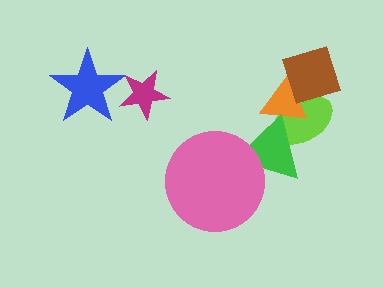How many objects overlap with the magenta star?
1 object overlaps with the magenta star.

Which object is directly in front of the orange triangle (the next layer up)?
The green triangle is directly in front of the orange triangle.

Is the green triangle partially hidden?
Yes, it is partially covered by another shape.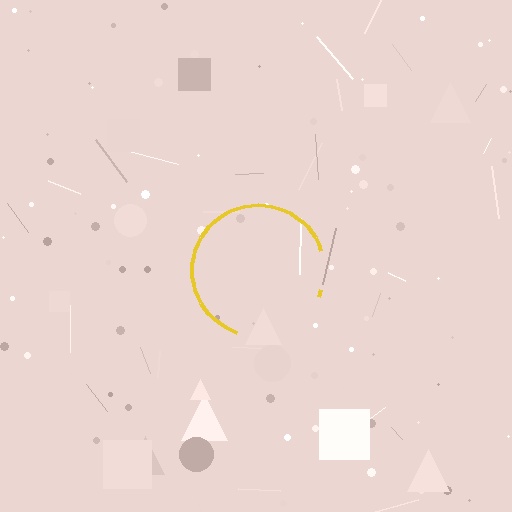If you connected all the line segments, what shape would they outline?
They would outline a circle.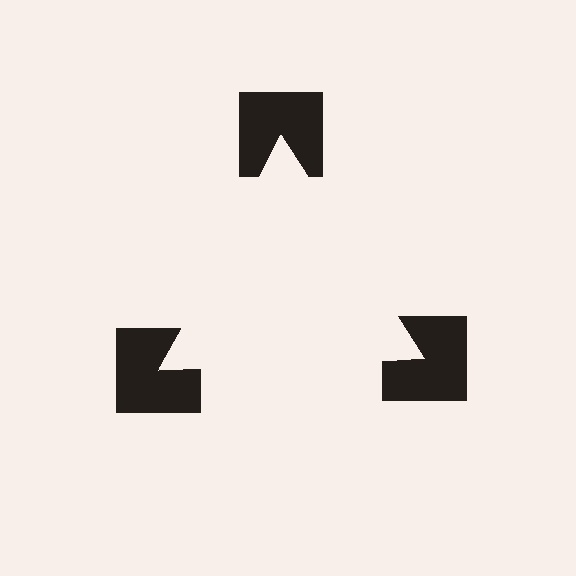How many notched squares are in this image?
There are 3 — one at each vertex of the illusory triangle.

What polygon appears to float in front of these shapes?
An illusory triangle — its edges are inferred from the aligned wedge cuts in the notched squares, not physically drawn.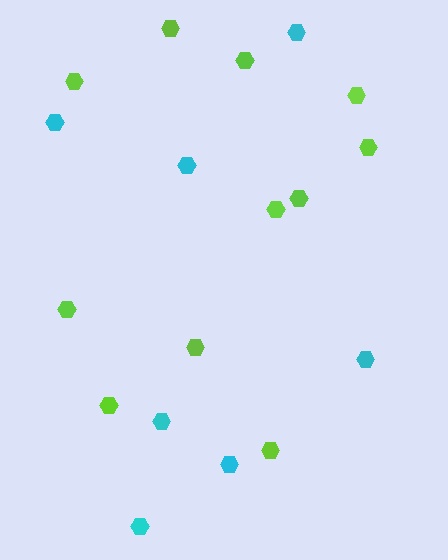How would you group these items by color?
There are 2 groups: one group of lime hexagons (11) and one group of cyan hexagons (7).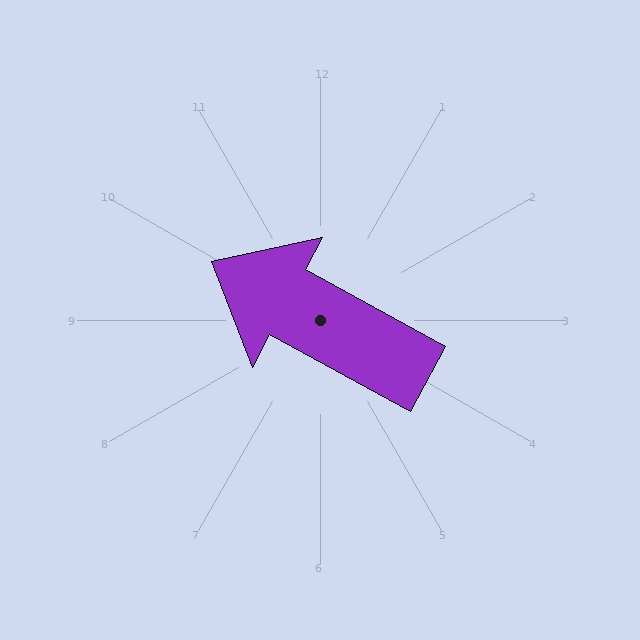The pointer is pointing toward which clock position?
Roughly 10 o'clock.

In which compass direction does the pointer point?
Northwest.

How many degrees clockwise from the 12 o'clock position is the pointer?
Approximately 299 degrees.